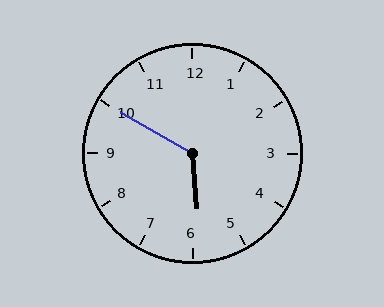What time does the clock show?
5:50.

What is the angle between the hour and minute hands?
Approximately 125 degrees.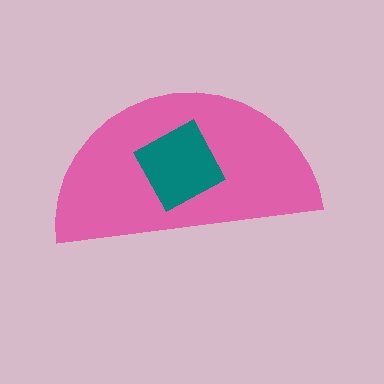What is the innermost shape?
The teal square.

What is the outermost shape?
The pink semicircle.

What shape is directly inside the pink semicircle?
The teal square.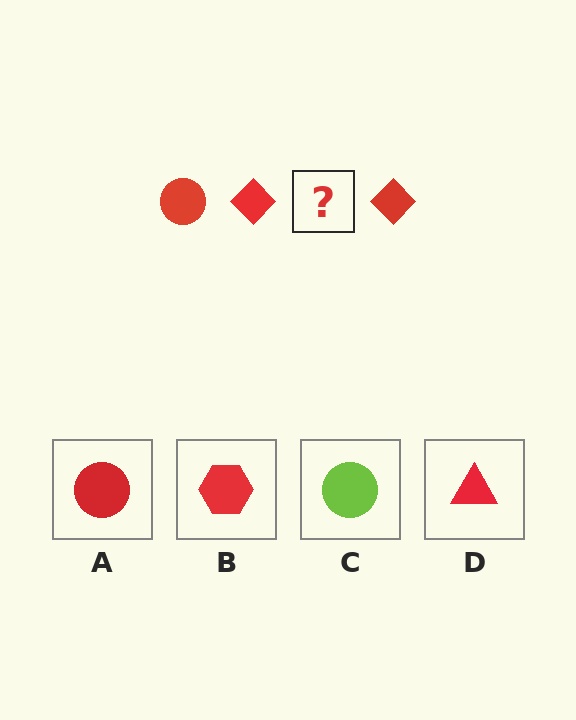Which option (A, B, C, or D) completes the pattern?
A.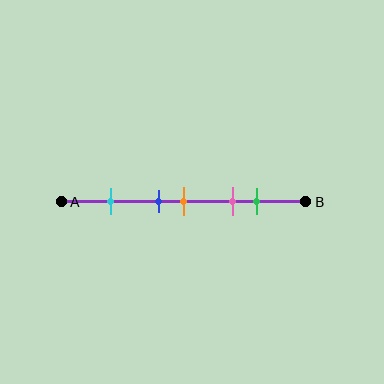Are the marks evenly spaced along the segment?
No, the marks are not evenly spaced.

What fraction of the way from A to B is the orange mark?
The orange mark is approximately 50% (0.5) of the way from A to B.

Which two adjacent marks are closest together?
The blue and orange marks are the closest adjacent pair.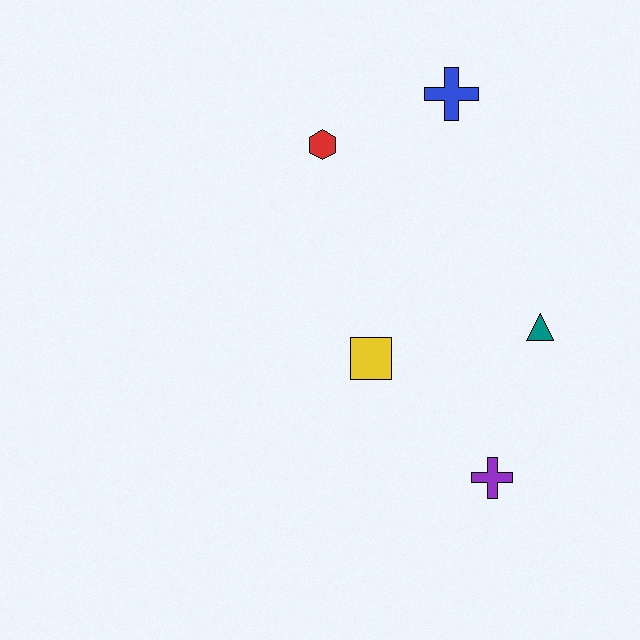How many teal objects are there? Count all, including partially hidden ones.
There is 1 teal object.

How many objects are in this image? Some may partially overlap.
There are 5 objects.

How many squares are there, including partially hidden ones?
There is 1 square.